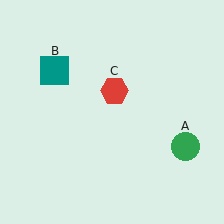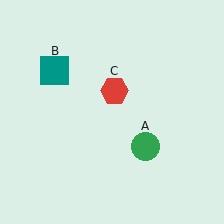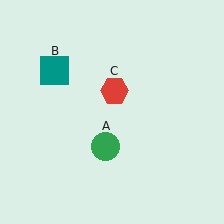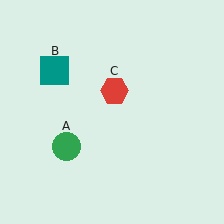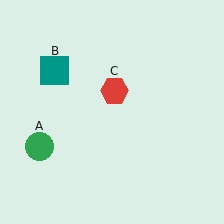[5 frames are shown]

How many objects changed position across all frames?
1 object changed position: green circle (object A).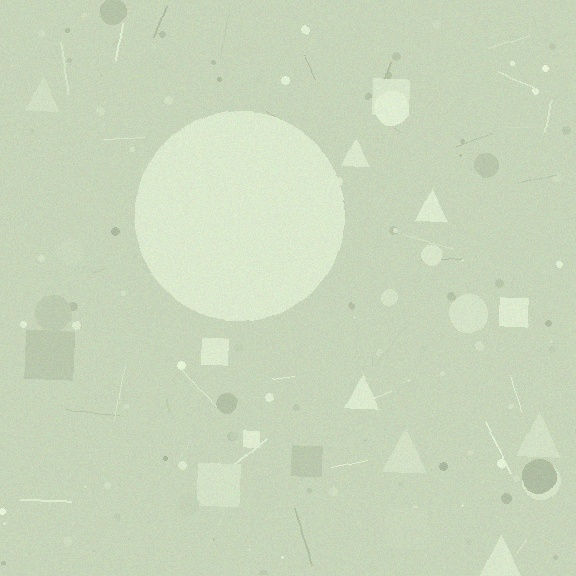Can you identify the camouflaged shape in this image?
The camouflaged shape is a circle.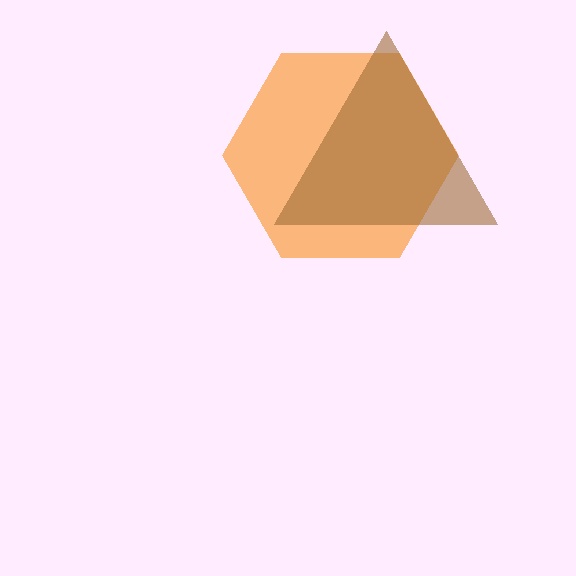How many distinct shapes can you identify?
There are 2 distinct shapes: an orange hexagon, a brown triangle.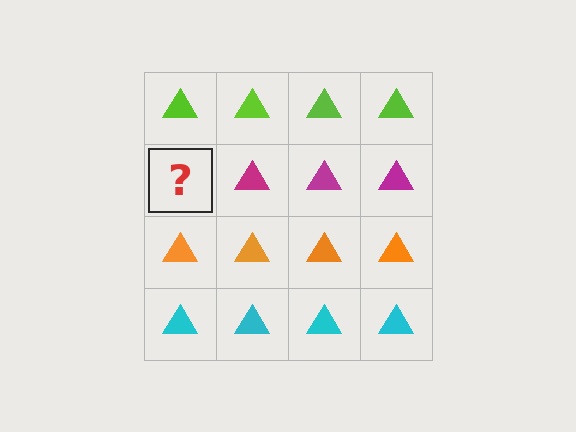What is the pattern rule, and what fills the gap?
The rule is that each row has a consistent color. The gap should be filled with a magenta triangle.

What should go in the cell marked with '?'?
The missing cell should contain a magenta triangle.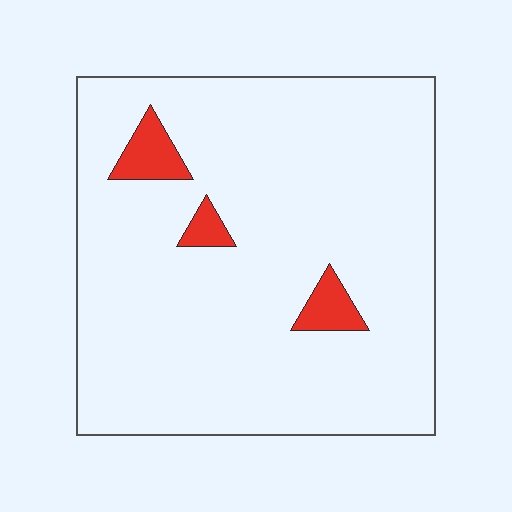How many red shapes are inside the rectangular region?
3.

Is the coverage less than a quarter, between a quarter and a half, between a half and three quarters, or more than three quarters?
Less than a quarter.